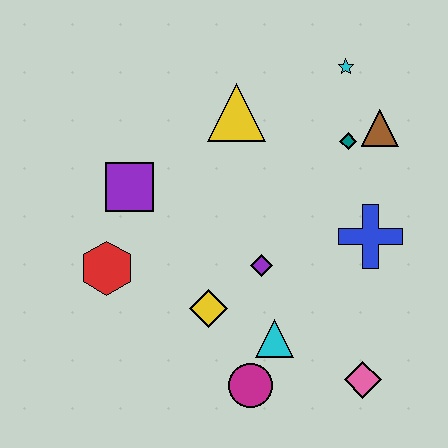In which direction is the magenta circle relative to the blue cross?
The magenta circle is below the blue cross.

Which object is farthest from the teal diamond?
The red hexagon is farthest from the teal diamond.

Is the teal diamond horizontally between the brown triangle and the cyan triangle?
Yes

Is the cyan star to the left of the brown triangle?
Yes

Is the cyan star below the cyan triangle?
No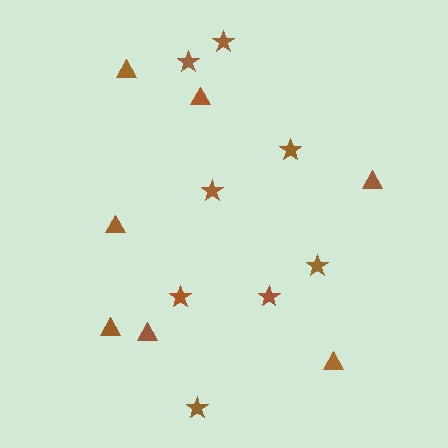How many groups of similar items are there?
There are 2 groups: one group of stars (8) and one group of triangles (7).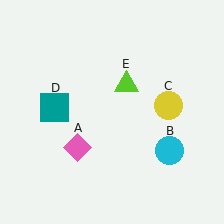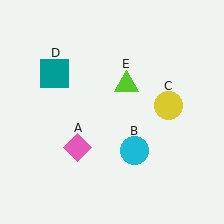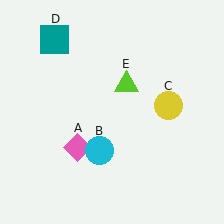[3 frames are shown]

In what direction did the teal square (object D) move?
The teal square (object D) moved up.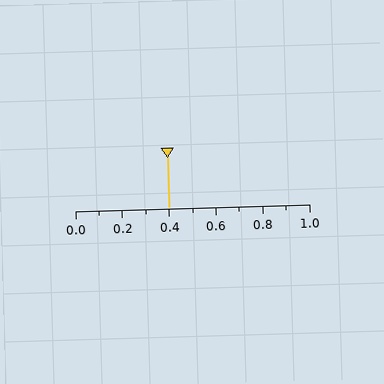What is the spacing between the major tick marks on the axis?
The major ticks are spaced 0.2 apart.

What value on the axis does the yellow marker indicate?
The marker indicates approximately 0.4.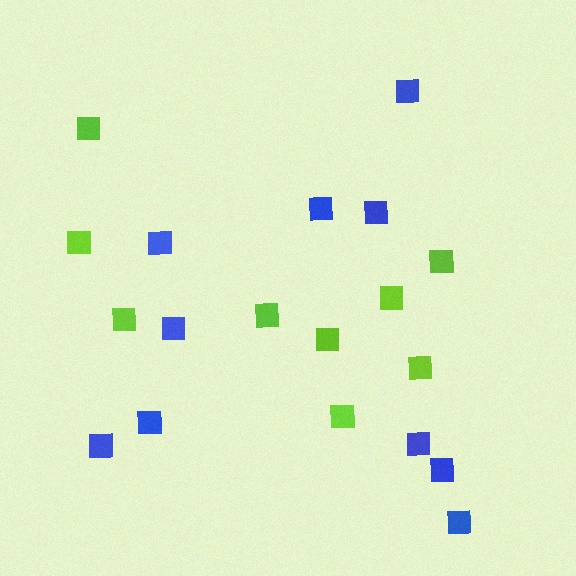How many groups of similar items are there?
There are 2 groups: one group of lime squares (9) and one group of blue squares (10).